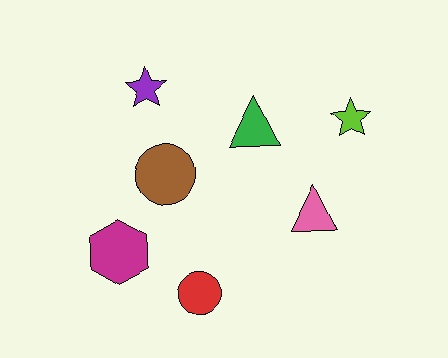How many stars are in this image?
There are 2 stars.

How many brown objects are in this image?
There is 1 brown object.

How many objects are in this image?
There are 7 objects.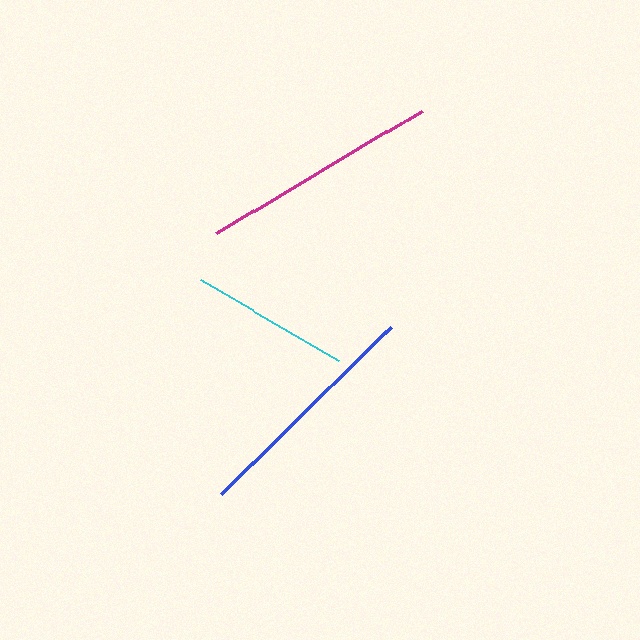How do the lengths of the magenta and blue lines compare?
The magenta and blue lines are approximately the same length.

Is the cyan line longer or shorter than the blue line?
The blue line is longer than the cyan line.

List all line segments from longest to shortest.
From longest to shortest: magenta, blue, cyan.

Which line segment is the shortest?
The cyan line is the shortest at approximately 159 pixels.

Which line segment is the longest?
The magenta line is the longest at approximately 239 pixels.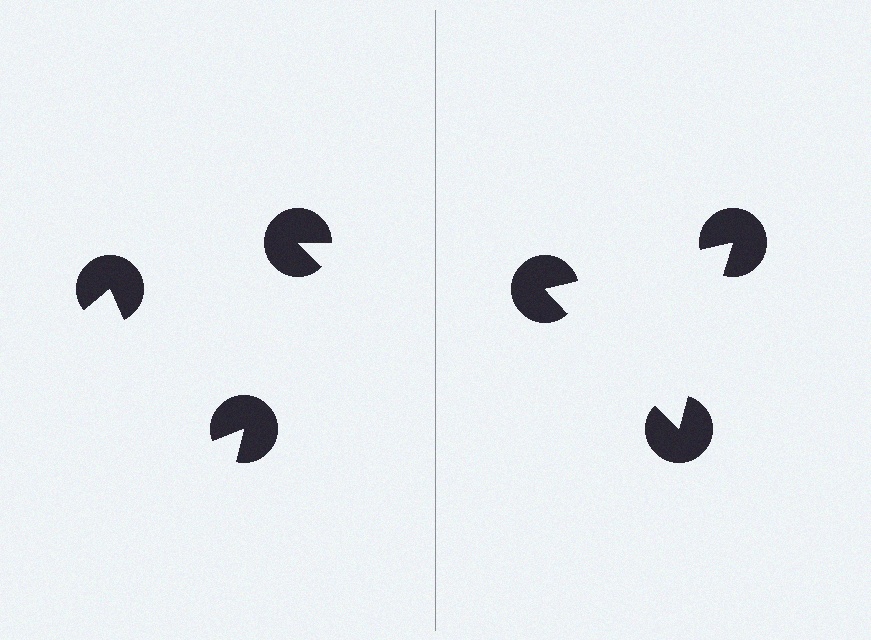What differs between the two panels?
The pac-man discs are positioned identically on both sides; only the wedge orientations differ. On the right they align to a triangle; on the left they are misaligned.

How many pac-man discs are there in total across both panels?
6 — 3 on each side.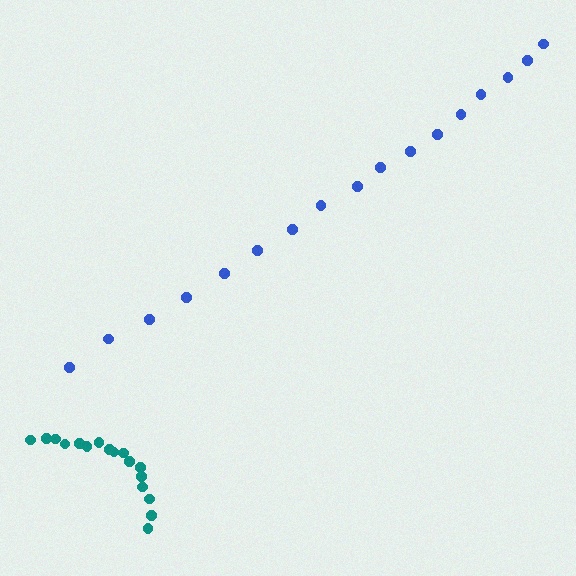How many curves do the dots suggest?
There are 2 distinct paths.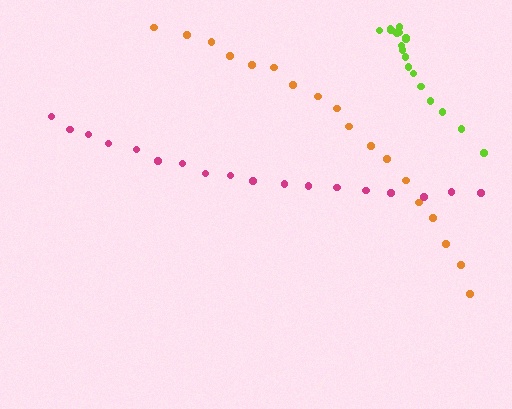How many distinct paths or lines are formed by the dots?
There are 3 distinct paths.